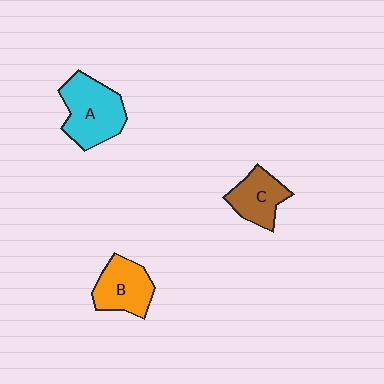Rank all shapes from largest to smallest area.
From largest to smallest: A (cyan), B (orange), C (brown).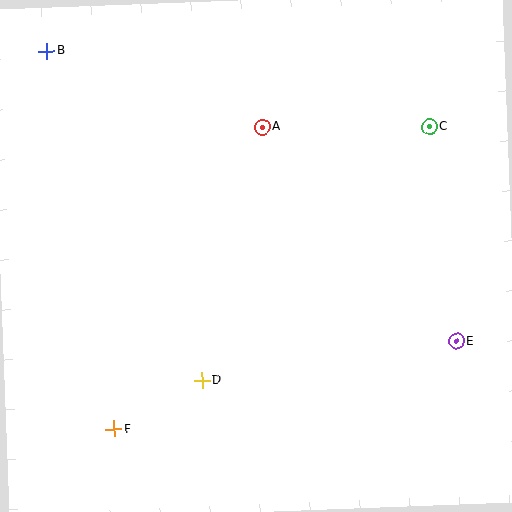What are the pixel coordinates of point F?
Point F is at (114, 429).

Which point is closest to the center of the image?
Point A at (262, 127) is closest to the center.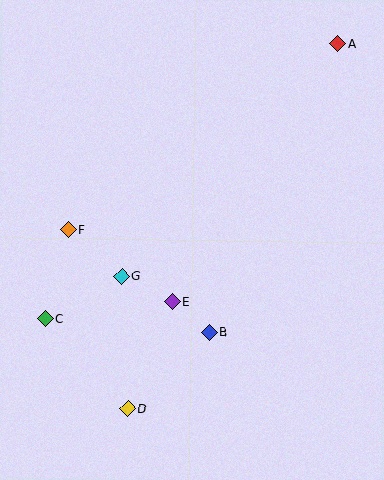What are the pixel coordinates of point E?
Point E is at (172, 302).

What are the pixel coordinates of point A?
Point A is at (338, 44).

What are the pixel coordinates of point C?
Point C is at (45, 318).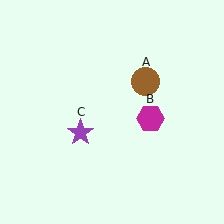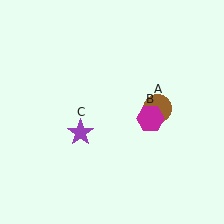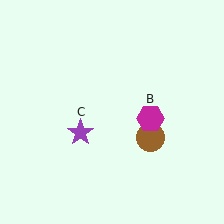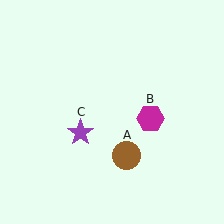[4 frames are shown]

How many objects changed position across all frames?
1 object changed position: brown circle (object A).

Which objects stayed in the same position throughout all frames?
Magenta hexagon (object B) and purple star (object C) remained stationary.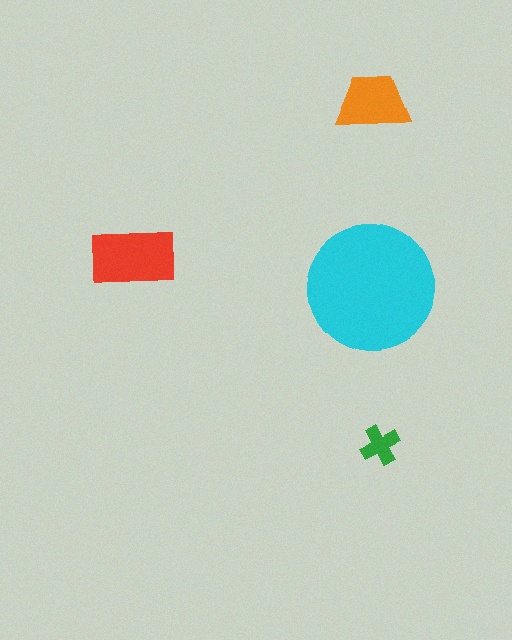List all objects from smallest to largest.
The green cross, the orange trapezoid, the red rectangle, the cyan circle.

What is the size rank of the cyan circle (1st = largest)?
1st.